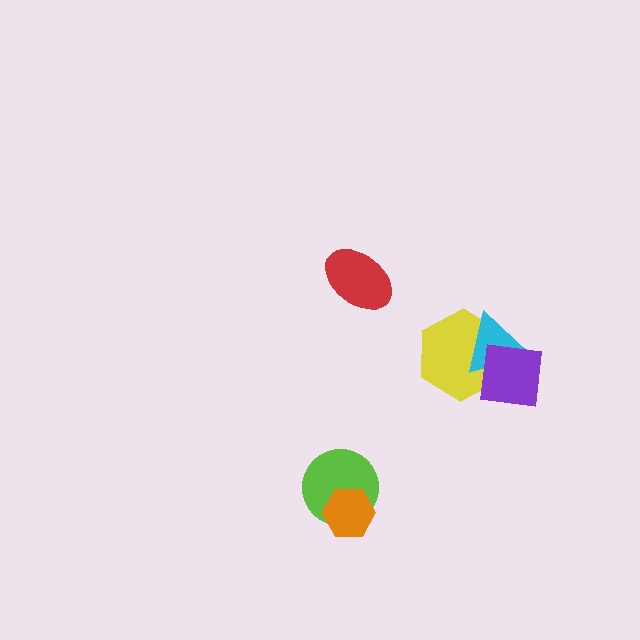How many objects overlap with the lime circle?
1 object overlaps with the lime circle.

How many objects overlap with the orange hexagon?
1 object overlaps with the orange hexagon.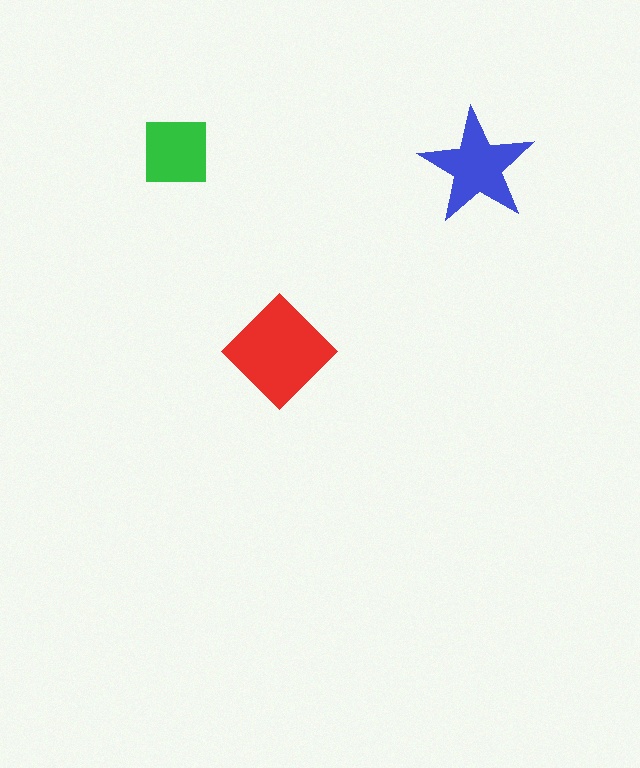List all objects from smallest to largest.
The green square, the blue star, the red diamond.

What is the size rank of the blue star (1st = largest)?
2nd.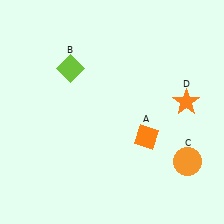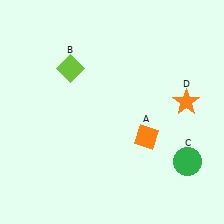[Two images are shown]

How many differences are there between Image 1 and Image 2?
There is 1 difference between the two images.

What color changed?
The circle (C) changed from orange in Image 1 to green in Image 2.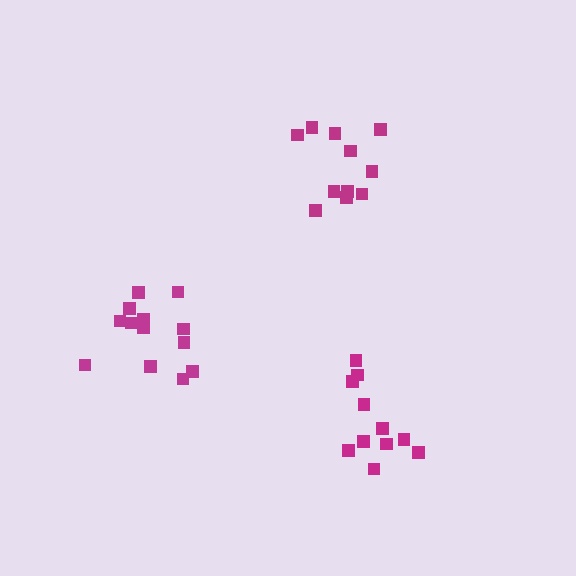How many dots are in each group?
Group 1: 11 dots, Group 2: 13 dots, Group 3: 11 dots (35 total).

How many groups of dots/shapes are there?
There are 3 groups.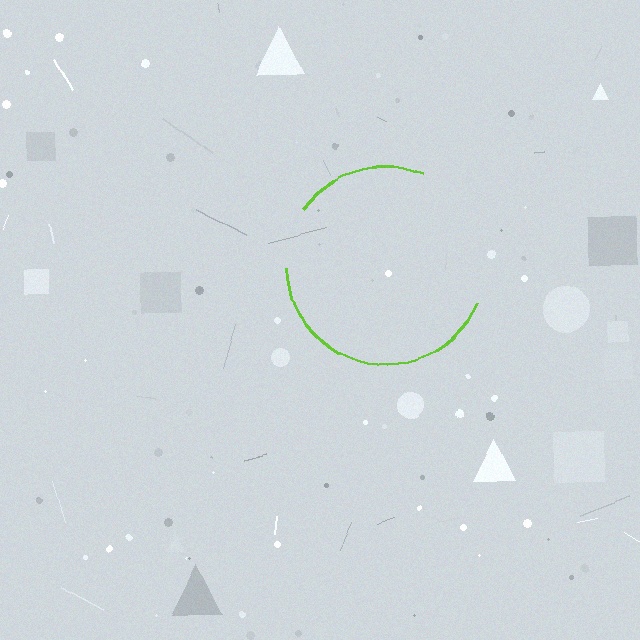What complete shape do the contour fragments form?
The contour fragments form a circle.